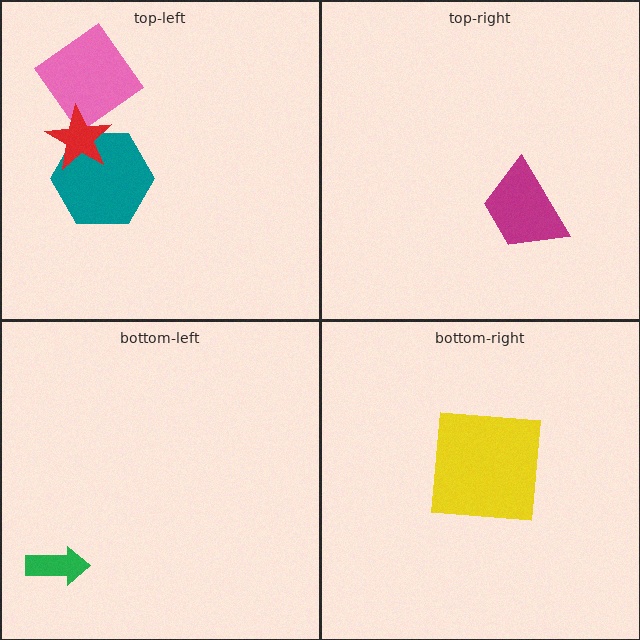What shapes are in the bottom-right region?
The yellow square.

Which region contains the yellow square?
The bottom-right region.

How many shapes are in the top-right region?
1.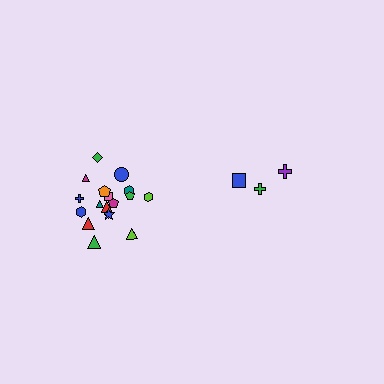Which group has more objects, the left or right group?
The left group.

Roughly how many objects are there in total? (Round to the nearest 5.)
Roughly 20 objects in total.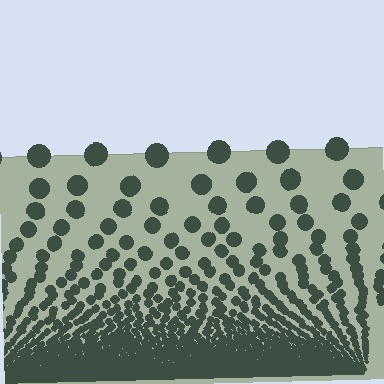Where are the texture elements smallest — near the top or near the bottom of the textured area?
Near the bottom.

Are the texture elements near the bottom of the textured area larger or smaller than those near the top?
Smaller. The gradient is inverted — elements near the bottom are smaller and denser.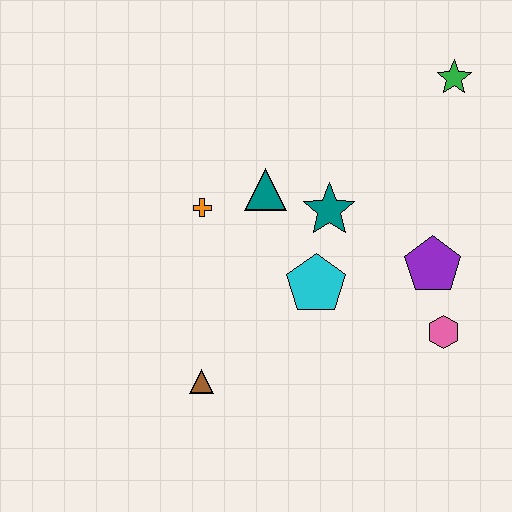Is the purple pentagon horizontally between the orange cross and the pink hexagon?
Yes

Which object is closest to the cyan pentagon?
The teal star is closest to the cyan pentagon.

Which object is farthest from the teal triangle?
The pink hexagon is farthest from the teal triangle.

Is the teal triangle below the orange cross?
No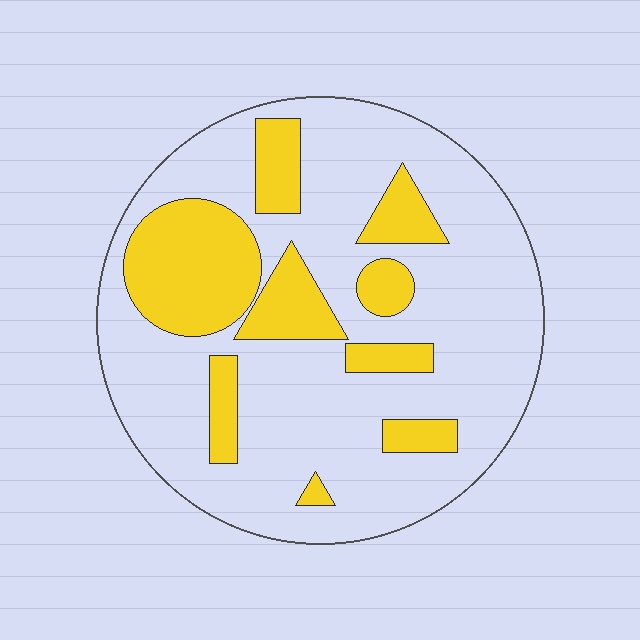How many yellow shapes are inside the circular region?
9.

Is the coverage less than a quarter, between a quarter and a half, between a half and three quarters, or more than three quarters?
Between a quarter and a half.